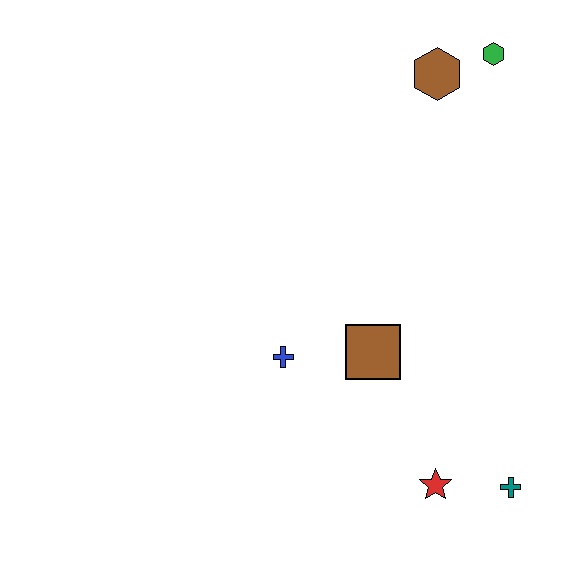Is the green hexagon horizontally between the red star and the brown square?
No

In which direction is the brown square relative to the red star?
The brown square is above the red star.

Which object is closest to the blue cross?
The brown square is closest to the blue cross.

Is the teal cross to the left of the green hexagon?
No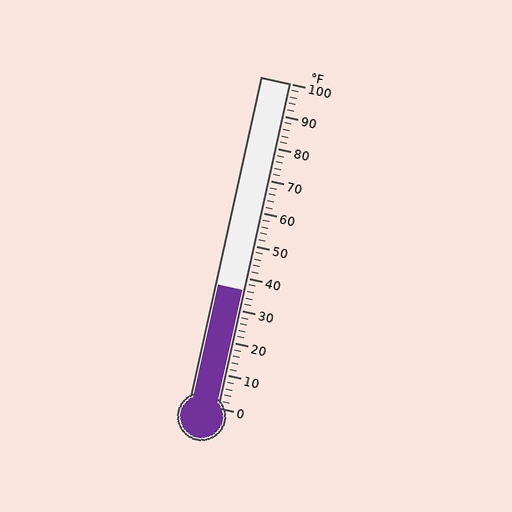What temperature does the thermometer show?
The thermometer shows approximately 36°F.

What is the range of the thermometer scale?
The thermometer scale ranges from 0°F to 100°F.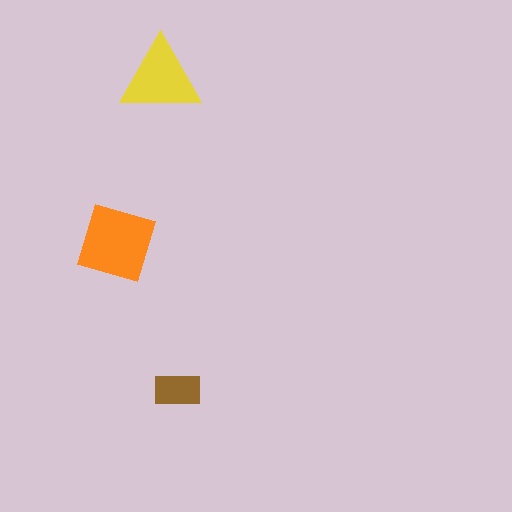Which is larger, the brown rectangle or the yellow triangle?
The yellow triangle.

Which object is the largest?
The orange diamond.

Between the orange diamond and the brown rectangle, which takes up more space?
The orange diamond.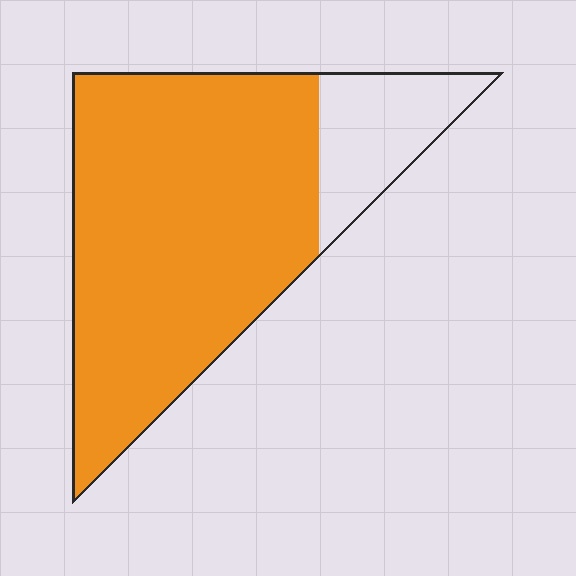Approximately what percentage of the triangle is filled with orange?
Approximately 80%.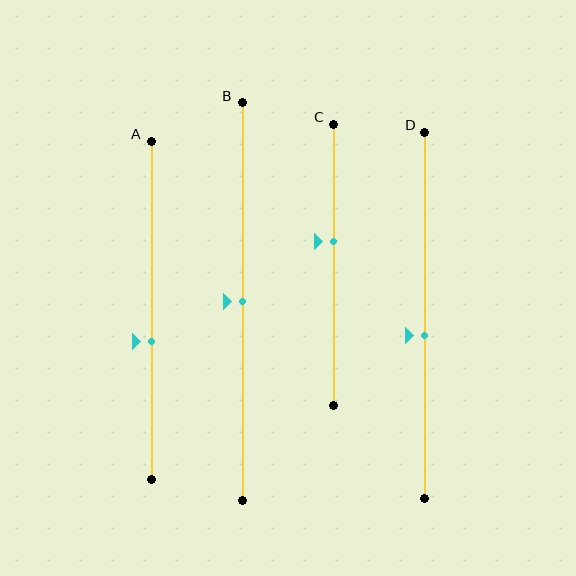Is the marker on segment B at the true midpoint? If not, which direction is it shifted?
Yes, the marker on segment B is at the true midpoint.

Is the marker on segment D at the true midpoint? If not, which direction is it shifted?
No, the marker on segment D is shifted downward by about 5% of the segment length.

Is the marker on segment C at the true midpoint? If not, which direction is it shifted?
No, the marker on segment C is shifted upward by about 8% of the segment length.